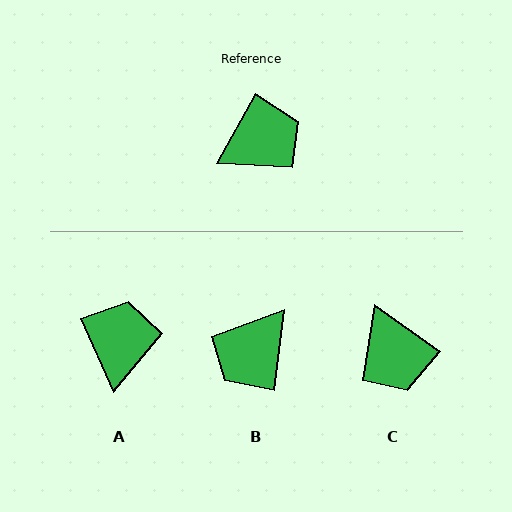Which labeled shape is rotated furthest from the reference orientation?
B, about 158 degrees away.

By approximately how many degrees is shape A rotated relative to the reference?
Approximately 53 degrees counter-clockwise.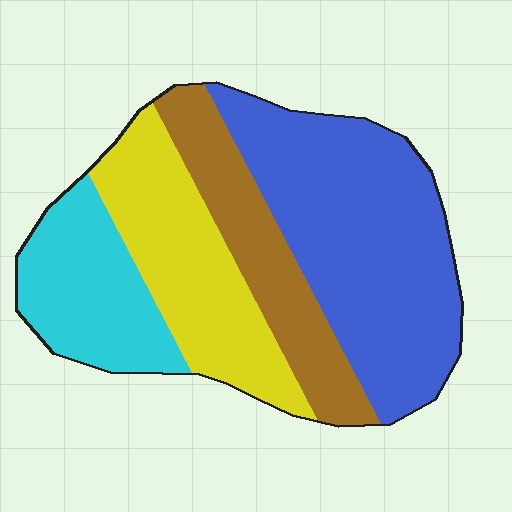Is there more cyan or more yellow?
Yellow.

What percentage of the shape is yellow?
Yellow covers 24% of the shape.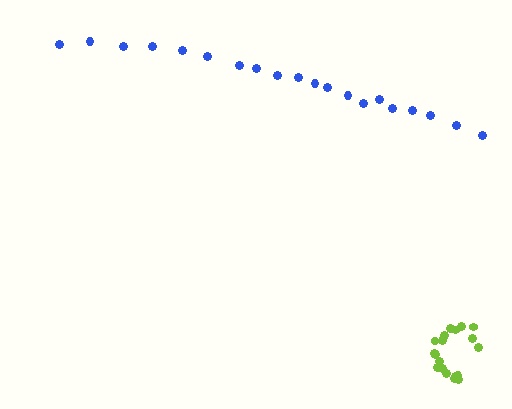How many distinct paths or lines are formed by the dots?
There are 2 distinct paths.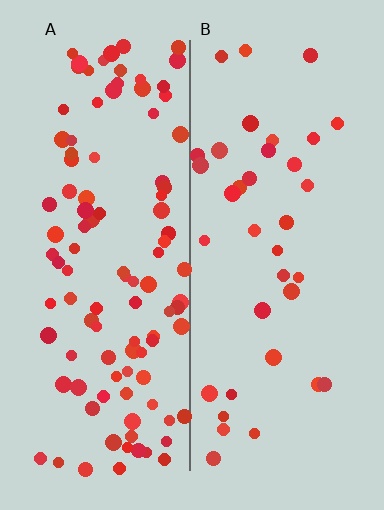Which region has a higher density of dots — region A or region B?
A (the left).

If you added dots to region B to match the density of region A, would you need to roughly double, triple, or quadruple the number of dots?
Approximately triple.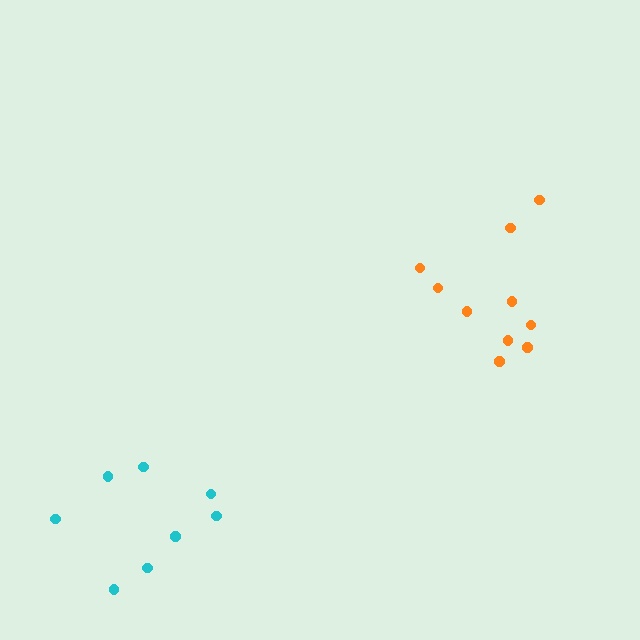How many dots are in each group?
Group 1: 10 dots, Group 2: 8 dots (18 total).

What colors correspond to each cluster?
The clusters are colored: orange, cyan.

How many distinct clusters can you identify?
There are 2 distinct clusters.